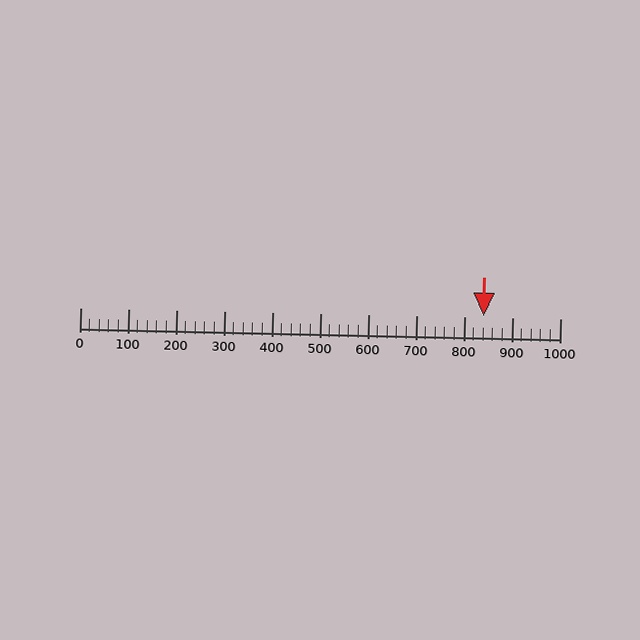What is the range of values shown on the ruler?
The ruler shows values from 0 to 1000.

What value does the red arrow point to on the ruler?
The red arrow points to approximately 840.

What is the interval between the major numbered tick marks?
The major tick marks are spaced 100 units apart.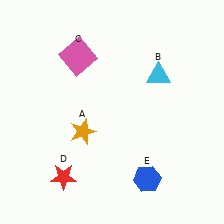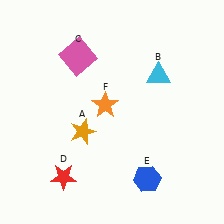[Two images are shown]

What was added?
An orange star (F) was added in Image 2.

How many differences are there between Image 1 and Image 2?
There is 1 difference between the two images.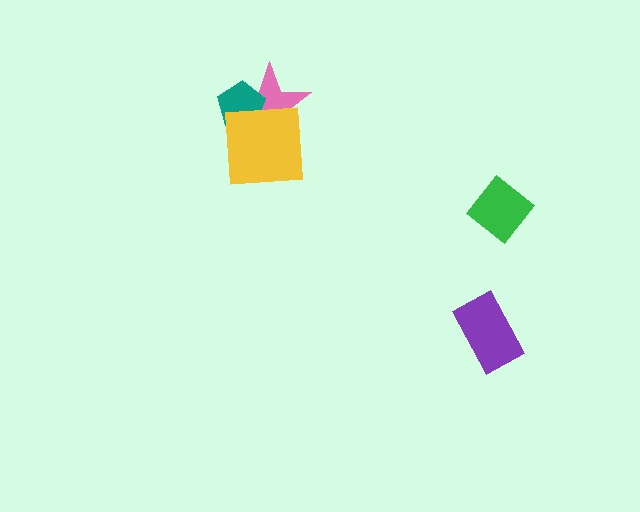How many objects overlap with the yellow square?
2 objects overlap with the yellow square.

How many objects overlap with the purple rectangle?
0 objects overlap with the purple rectangle.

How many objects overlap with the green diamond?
0 objects overlap with the green diamond.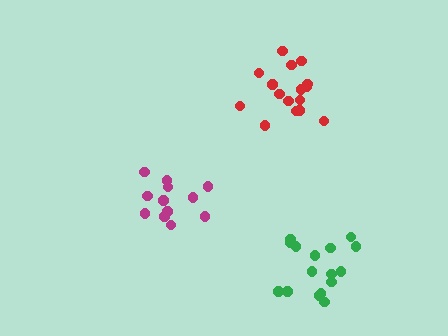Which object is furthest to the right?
The green cluster is rightmost.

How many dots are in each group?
Group 1: 16 dots, Group 2: 12 dots, Group 3: 17 dots (45 total).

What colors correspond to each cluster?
The clusters are colored: red, magenta, green.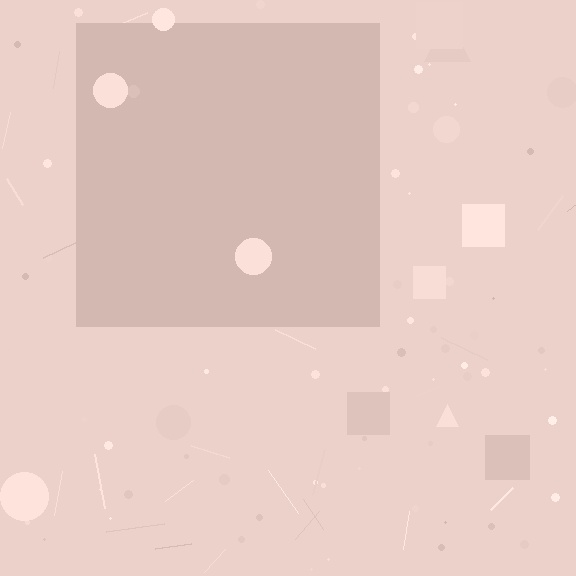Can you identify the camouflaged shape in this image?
The camouflaged shape is a square.